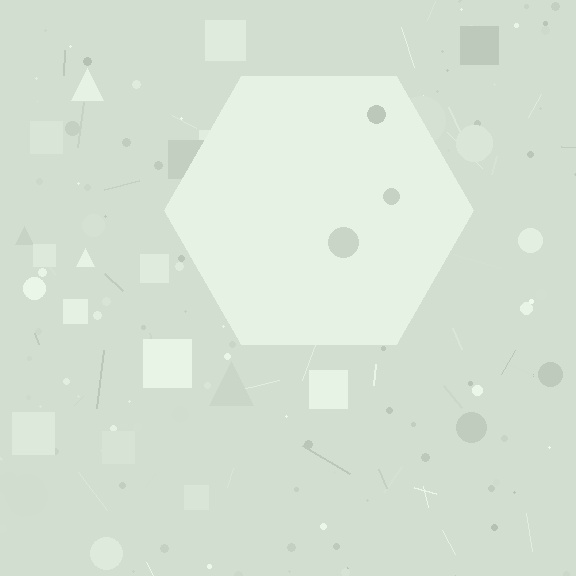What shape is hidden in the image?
A hexagon is hidden in the image.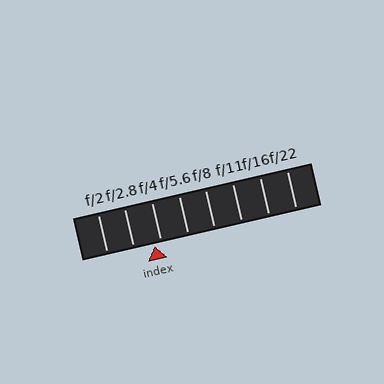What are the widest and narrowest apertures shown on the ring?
The widest aperture shown is f/2 and the narrowest is f/22.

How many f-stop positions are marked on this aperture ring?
There are 8 f-stop positions marked.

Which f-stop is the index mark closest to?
The index mark is closest to f/4.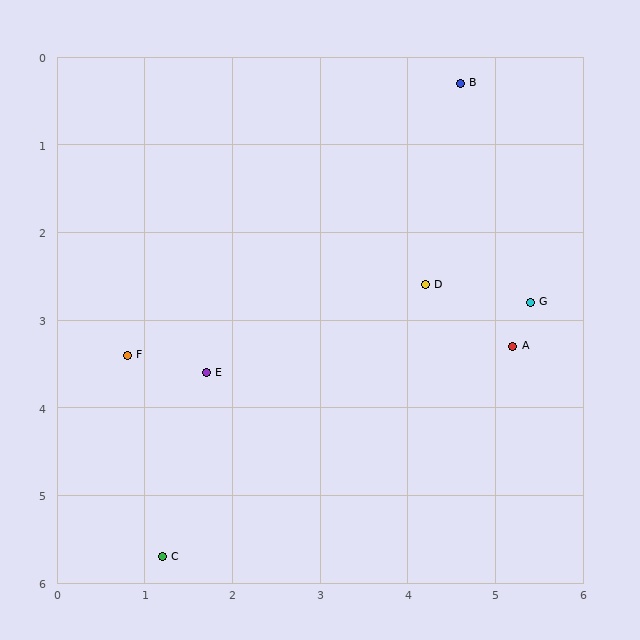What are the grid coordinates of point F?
Point F is at approximately (0.8, 3.4).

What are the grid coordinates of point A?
Point A is at approximately (5.2, 3.3).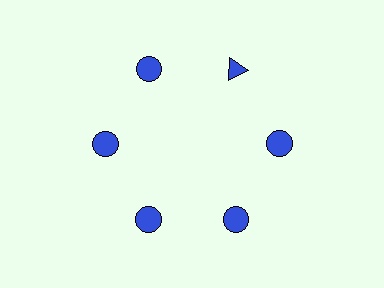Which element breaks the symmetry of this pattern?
The blue triangle at roughly the 1 o'clock position breaks the symmetry. All other shapes are blue circles.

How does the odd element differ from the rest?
It has a different shape: triangle instead of circle.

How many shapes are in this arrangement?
There are 6 shapes arranged in a ring pattern.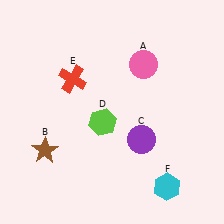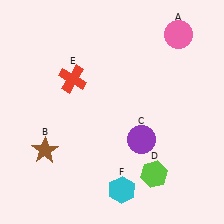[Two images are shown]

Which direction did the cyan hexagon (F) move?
The cyan hexagon (F) moved left.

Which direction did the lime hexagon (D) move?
The lime hexagon (D) moved down.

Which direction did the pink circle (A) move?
The pink circle (A) moved right.